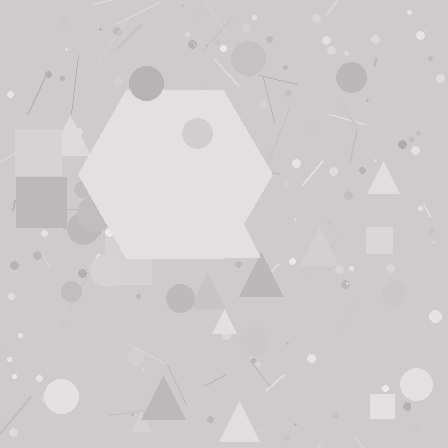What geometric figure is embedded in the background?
A hexagon is embedded in the background.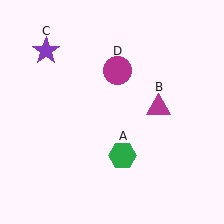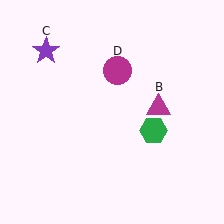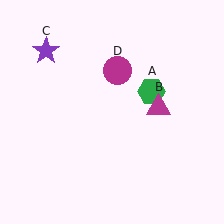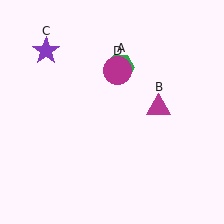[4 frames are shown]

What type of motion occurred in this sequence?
The green hexagon (object A) rotated counterclockwise around the center of the scene.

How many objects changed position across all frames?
1 object changed position: green hexagon (object A).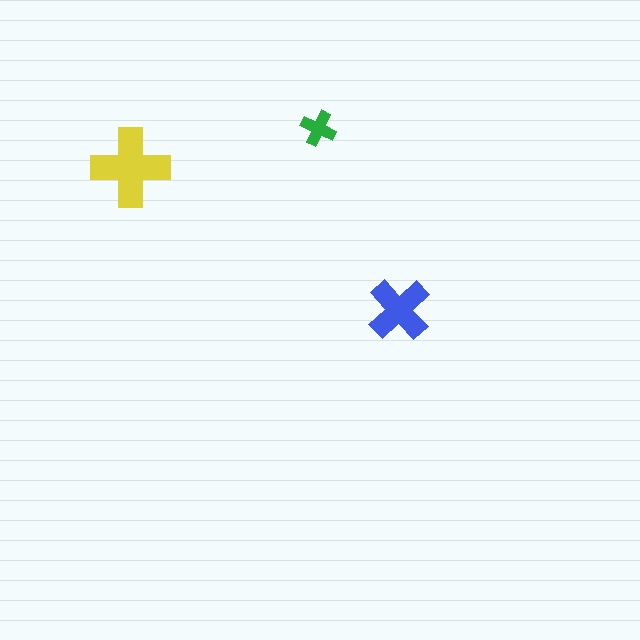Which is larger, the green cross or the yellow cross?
The yellow one.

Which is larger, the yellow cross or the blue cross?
The yellow one.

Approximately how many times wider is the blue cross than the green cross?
About 2 times wider.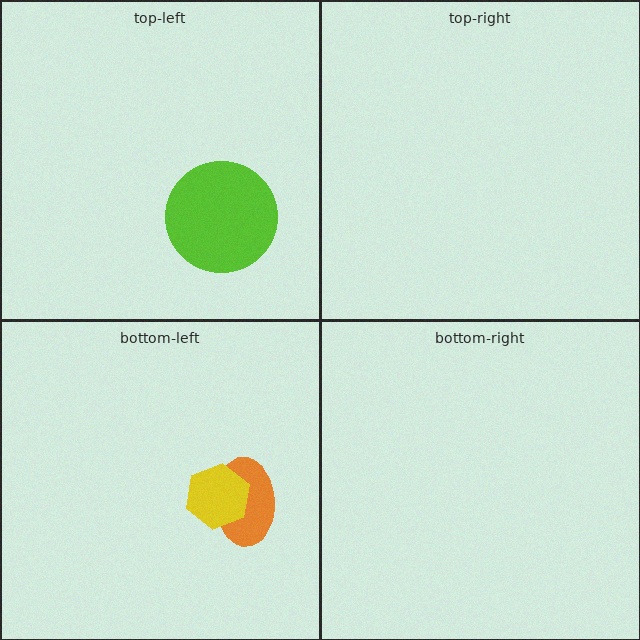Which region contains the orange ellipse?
The bottom-left region.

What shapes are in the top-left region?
The lime circle.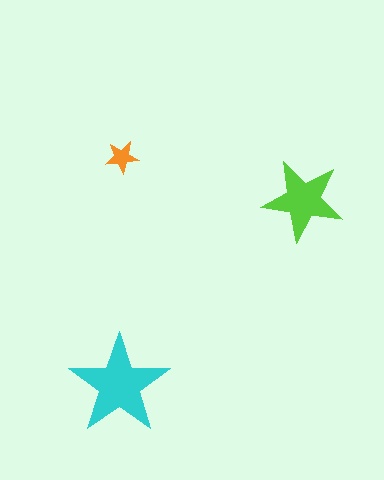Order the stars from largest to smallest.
the cyan one, the lime one, the orange one.